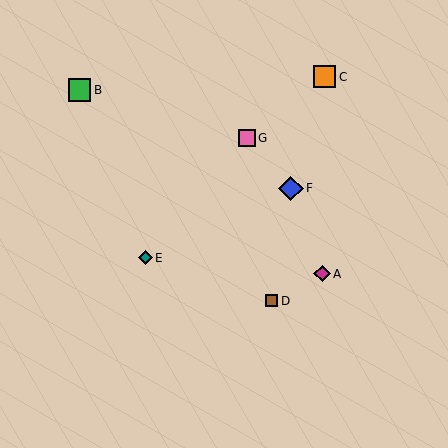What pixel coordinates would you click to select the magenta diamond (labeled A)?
Click at (322, 274) to select the magenta diamond A.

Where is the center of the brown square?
The center of the brown square is at (272, 301).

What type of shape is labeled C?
Shape C is an orange square.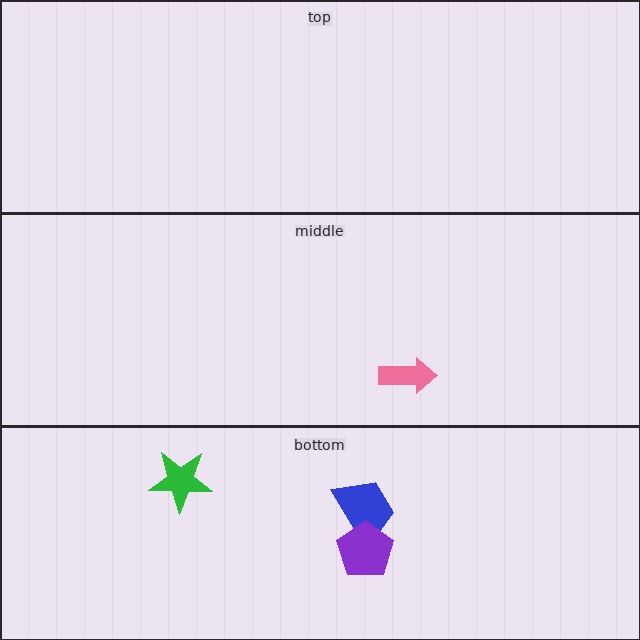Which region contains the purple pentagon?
The bottom region.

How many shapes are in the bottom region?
3.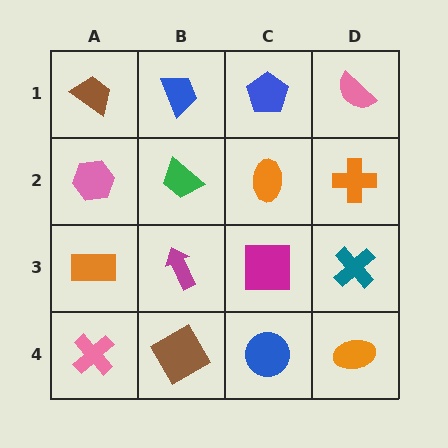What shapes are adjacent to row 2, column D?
A pink semicircle (row 1, column D), a teal cross (row 3, column D), an orange ellipse (row 2, column C).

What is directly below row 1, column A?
A pink hexagon.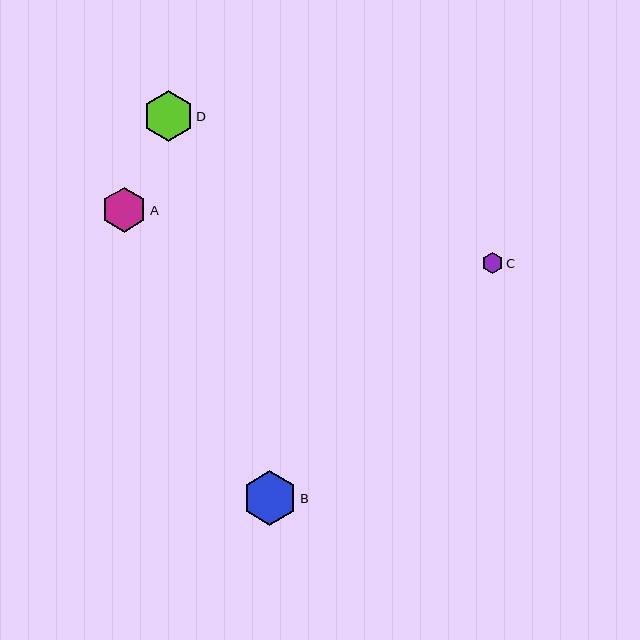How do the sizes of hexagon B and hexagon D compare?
Hexagon B and hexagon D are approximately the same size.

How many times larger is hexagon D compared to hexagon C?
Hexagon D is approximately 2.4 times the size of hexagon C.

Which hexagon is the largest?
Hexagon B is the largest with a size of approximately 55 pixels.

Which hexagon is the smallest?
Hexagon C is the smallest with a size of approximately 21 pixels.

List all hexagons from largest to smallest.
From largest to smallest: B, D, A, C.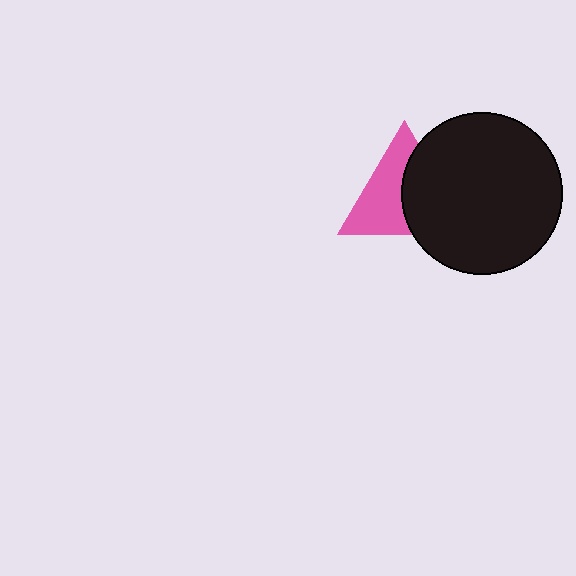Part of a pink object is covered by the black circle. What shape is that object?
It is a triangle.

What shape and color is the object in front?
The object in front is a black circle.